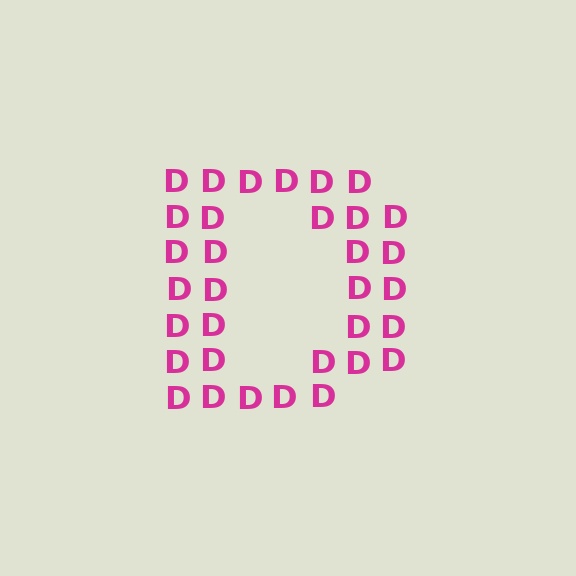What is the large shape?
The large shape is the letter D.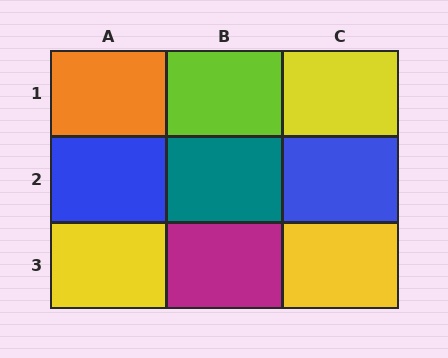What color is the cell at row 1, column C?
Yellow.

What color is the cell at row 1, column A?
Orange.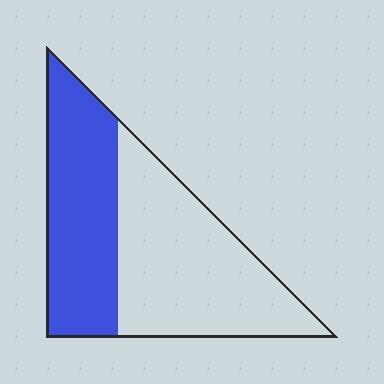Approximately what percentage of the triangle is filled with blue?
Approximately 45%.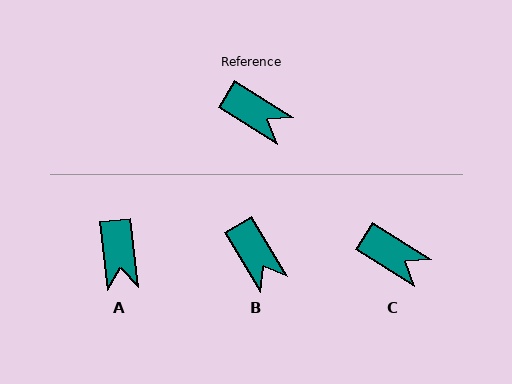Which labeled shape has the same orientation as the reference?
C.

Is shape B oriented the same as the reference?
No, it is off by about 27 degrees.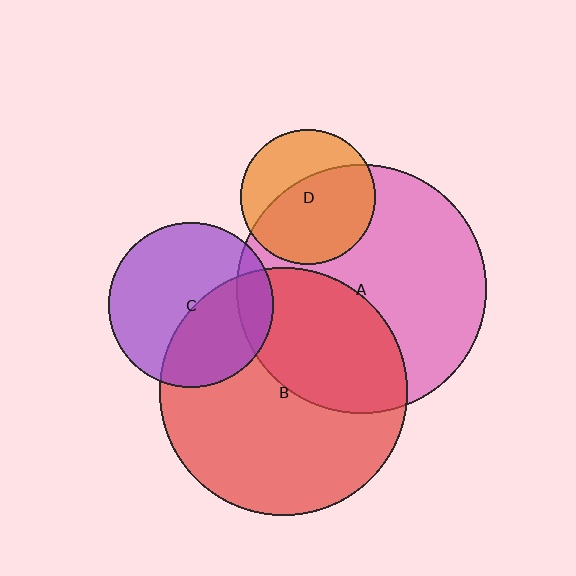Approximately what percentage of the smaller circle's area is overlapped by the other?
Approximately 15%.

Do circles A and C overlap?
Yes.